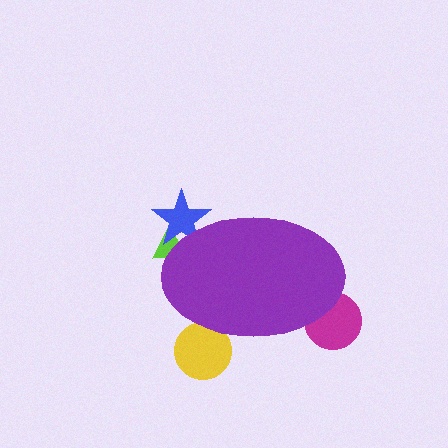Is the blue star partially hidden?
Yes, the blue star is partially hidden behind the purple ellipse.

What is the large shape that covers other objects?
A purple ellipse.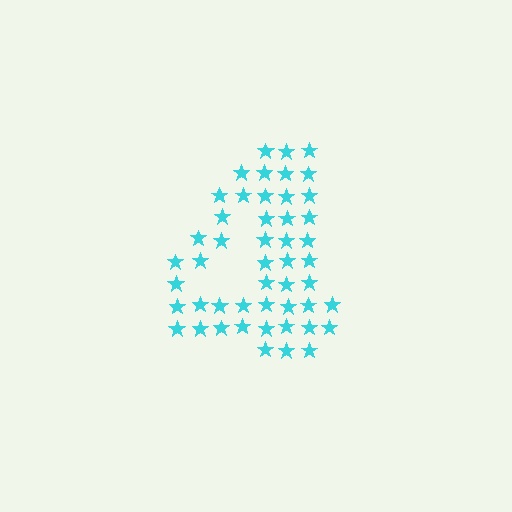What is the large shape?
The large shape is the digit 4.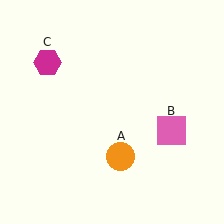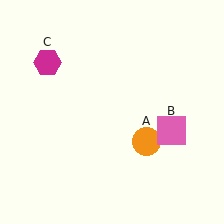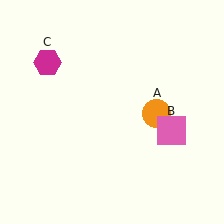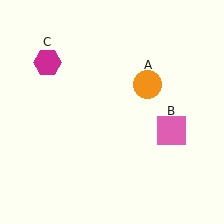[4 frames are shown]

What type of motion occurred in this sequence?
The orange circle (object A) rotated counterclockwise around the center of the scene.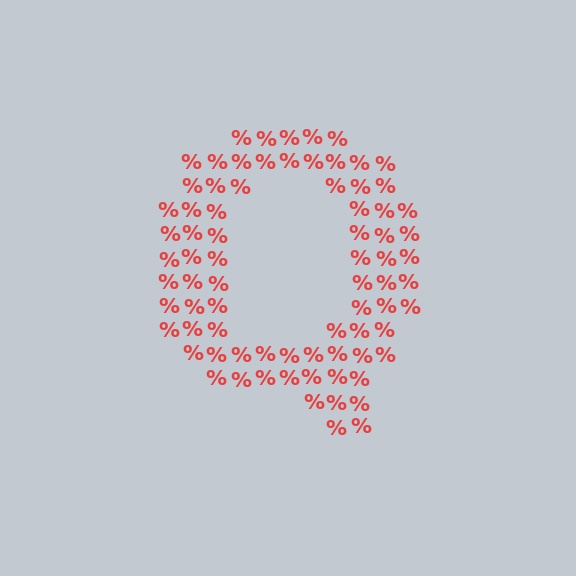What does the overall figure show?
The overall figure shows the letter Q.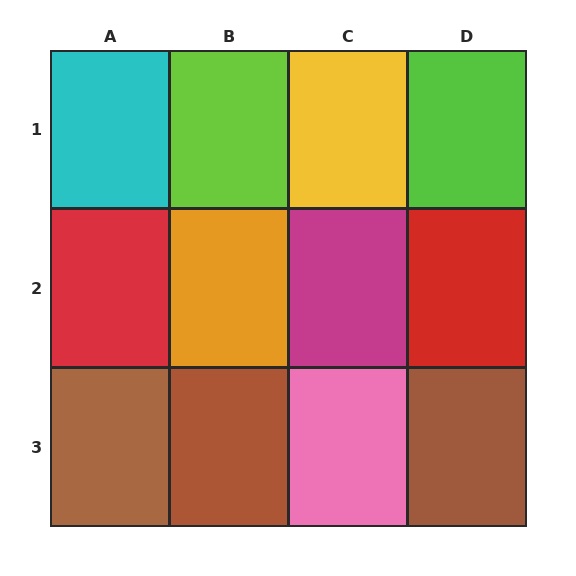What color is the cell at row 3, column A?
Brown.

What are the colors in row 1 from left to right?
Cyan, lime, yellow, lime.